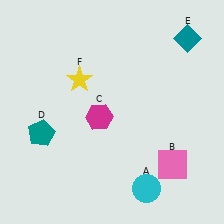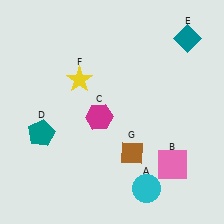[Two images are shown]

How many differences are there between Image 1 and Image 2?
There is 1 difference between the two images.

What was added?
A brown diamond (G) was added in Image 2.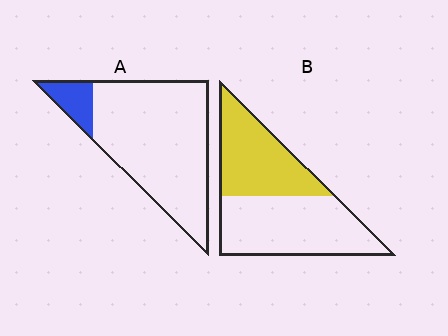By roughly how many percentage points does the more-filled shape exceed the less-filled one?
By roughly 30 percentage points (B over A).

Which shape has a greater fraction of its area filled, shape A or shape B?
Shape B.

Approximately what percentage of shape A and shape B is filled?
A is approximately 10% and B is approximately 45%.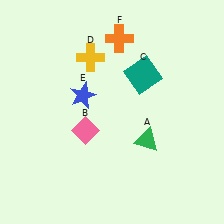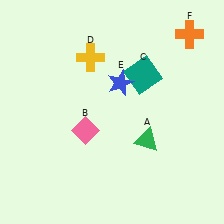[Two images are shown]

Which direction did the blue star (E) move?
The blue star (E) moved right.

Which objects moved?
The objects that moved are: the blue star (E), the orange cross (F).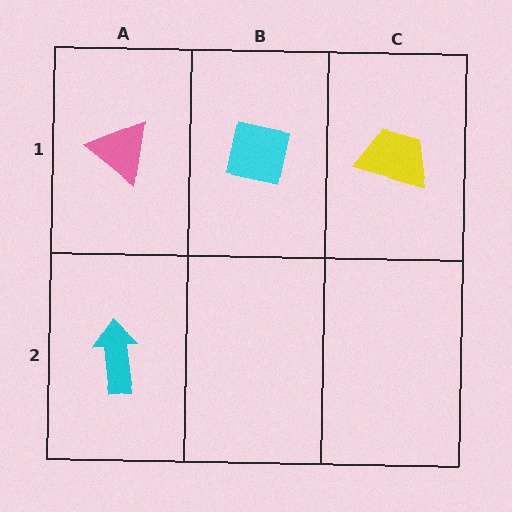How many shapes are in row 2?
1 shape.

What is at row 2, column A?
A cyan arrow.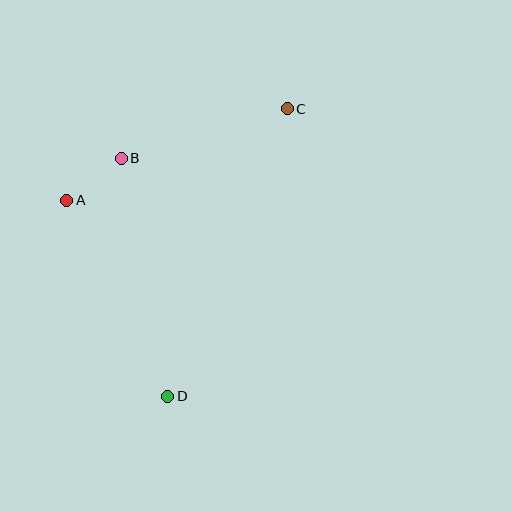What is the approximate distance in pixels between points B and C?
The distance between B and C is approximately 173 pixels.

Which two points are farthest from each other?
Points C and D are farthest from each other.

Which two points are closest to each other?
Points A and B are closest to each other.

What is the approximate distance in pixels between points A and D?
The distance between A and D is approximately 220 pixels.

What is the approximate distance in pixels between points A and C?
The distance between A and C is approximately 239 pixels.